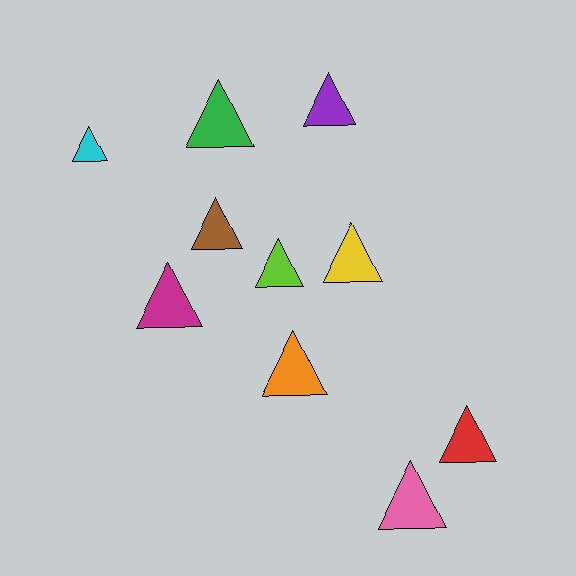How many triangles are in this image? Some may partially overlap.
There are 10 triangles.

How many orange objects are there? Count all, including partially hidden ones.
There is 1 orange object.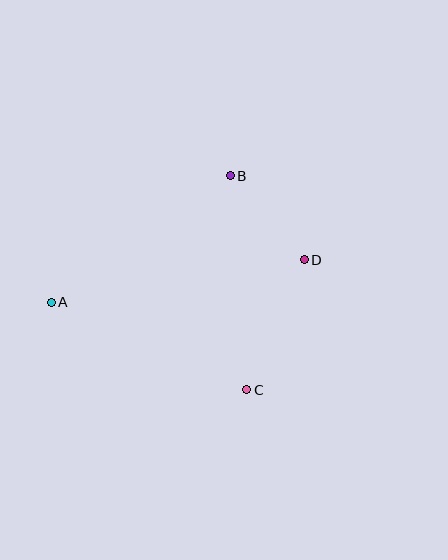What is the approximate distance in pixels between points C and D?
The distance between C and D is approximately 142 pixels.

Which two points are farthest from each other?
Points A and D are farthest from each other.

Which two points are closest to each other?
Points B and D are closest to each other.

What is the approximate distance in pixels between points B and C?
The distance between B and C is approximately 215 pixels.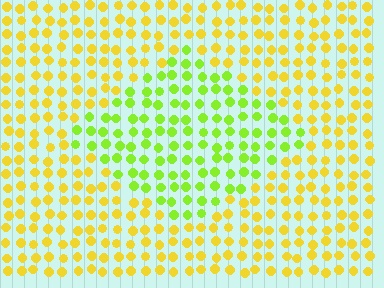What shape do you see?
I see a diamond.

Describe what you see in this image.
The image is filled with small yellow elements in a uniform arrangement. A diamond-shaped region is visible where the elements are tinted to a slightly different hue, forming a subtle color boundary.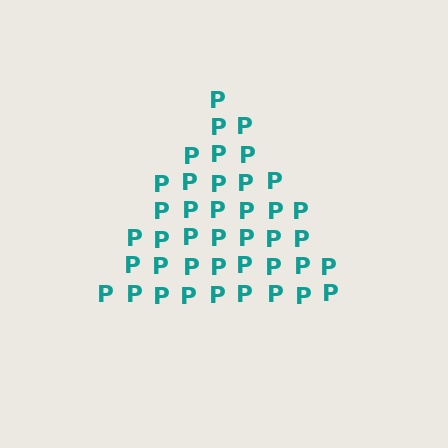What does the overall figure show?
The overall figure shows a triangle.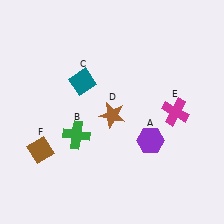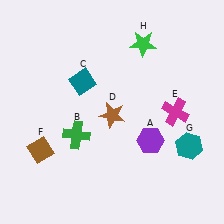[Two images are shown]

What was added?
A teal hexagon (G), a green star (H) were added in Image 2.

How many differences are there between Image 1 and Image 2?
There are 2 differences between the two images.